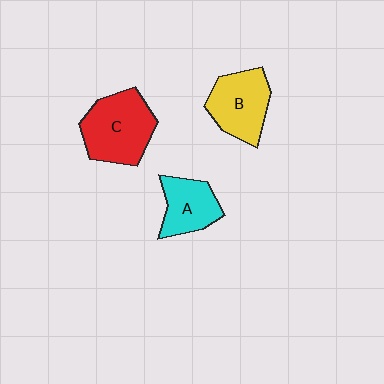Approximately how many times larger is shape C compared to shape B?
Approximately 1.2 times.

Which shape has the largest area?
Shape C (red).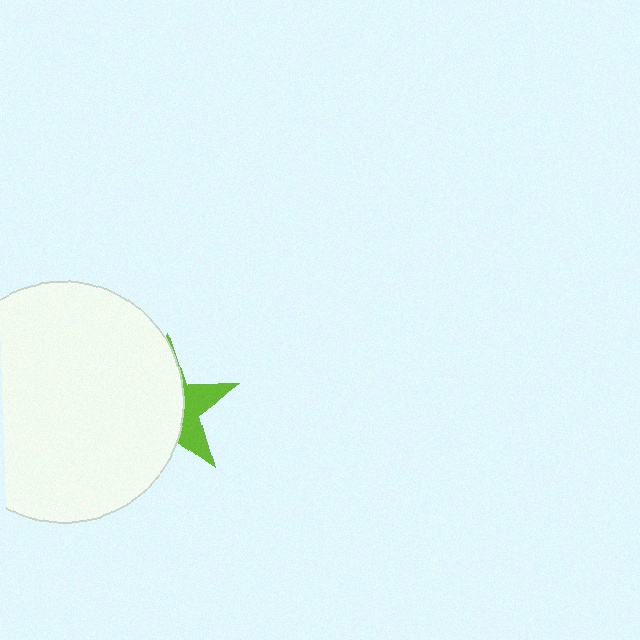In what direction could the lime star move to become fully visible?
The lime star could move right. That would shift it out from behind the white circle entirely.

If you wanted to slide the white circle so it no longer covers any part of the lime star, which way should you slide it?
Slide it left — that is the most direct way to separate the two shapes.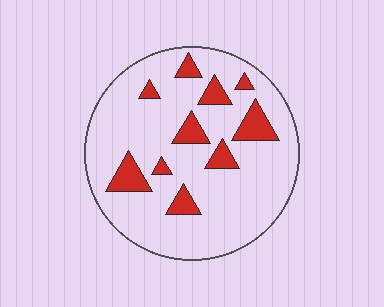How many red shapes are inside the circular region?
10.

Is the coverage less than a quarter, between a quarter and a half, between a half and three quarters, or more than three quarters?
Less than a quarter.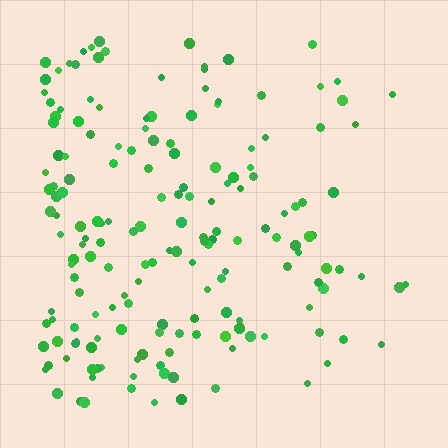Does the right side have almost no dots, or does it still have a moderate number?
Still a moderate number, just noticeably fewer than the left.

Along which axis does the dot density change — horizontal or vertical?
Horizontal.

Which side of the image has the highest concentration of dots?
The left.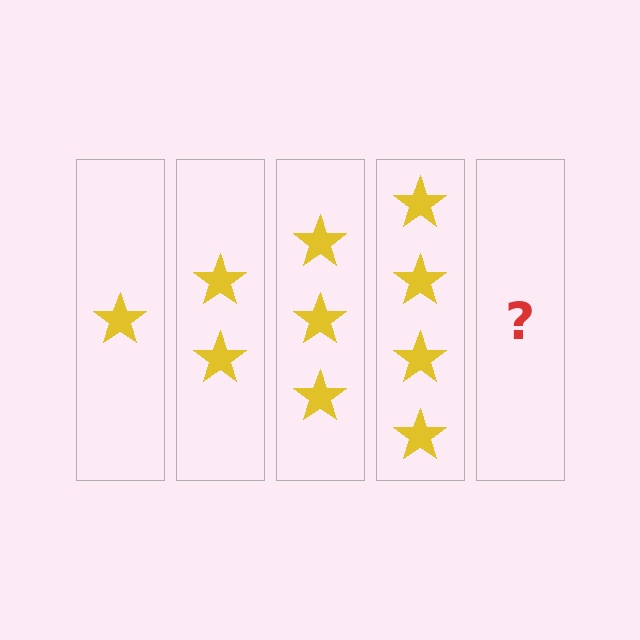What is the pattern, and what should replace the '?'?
The pattern is that each step adds one more star. The '?' should be 5 stars.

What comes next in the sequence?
The next element should be 5 stars.